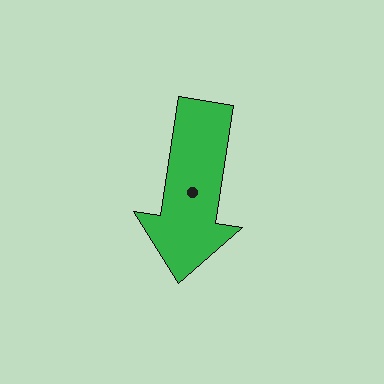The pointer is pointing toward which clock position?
Roughly 6 o'clock.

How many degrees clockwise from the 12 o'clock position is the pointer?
Approximately 189 degrees.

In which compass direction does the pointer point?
South.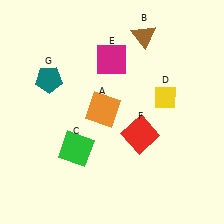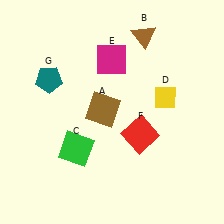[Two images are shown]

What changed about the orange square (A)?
In Image 1, A is orange. In Image 2, it changed to brown.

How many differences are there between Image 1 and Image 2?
There is 1 difference between the two images.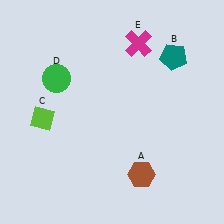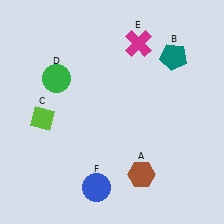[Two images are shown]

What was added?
A blue circle (F) was added in Image 2.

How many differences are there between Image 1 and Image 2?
There is 1 difference between the two images.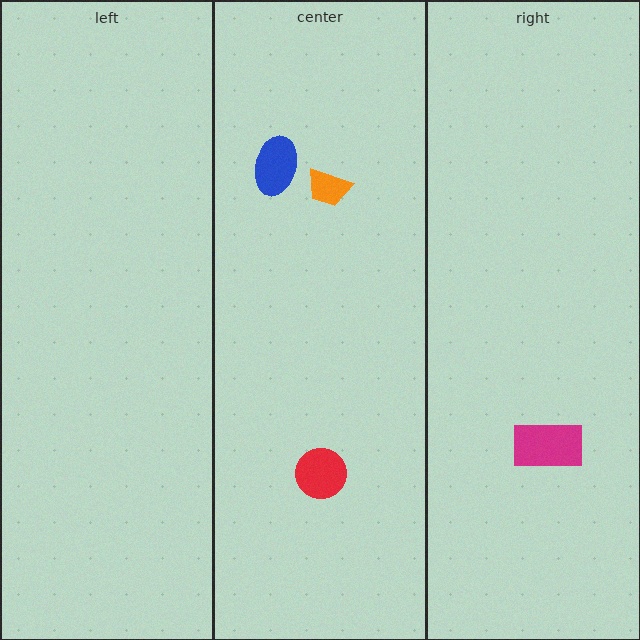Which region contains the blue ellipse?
The center region.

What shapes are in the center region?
The orange trapezoid, the blue ellipse, the red circle.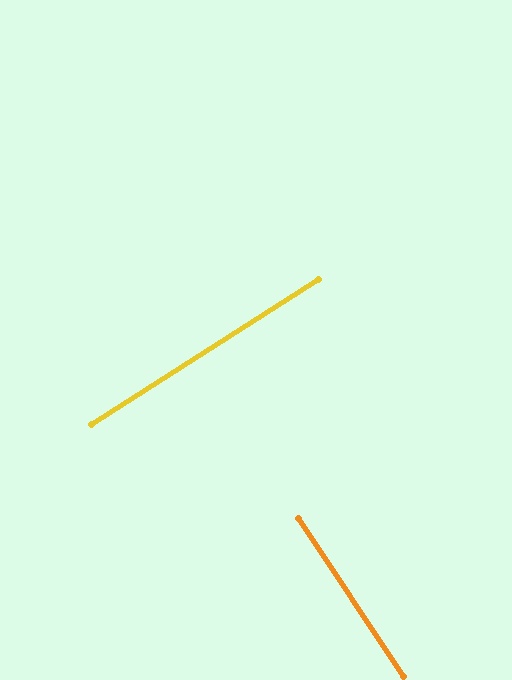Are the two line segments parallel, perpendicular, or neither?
Perpendicular — they meet at approximately 89°.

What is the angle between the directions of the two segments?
Approximately 89 degrees.